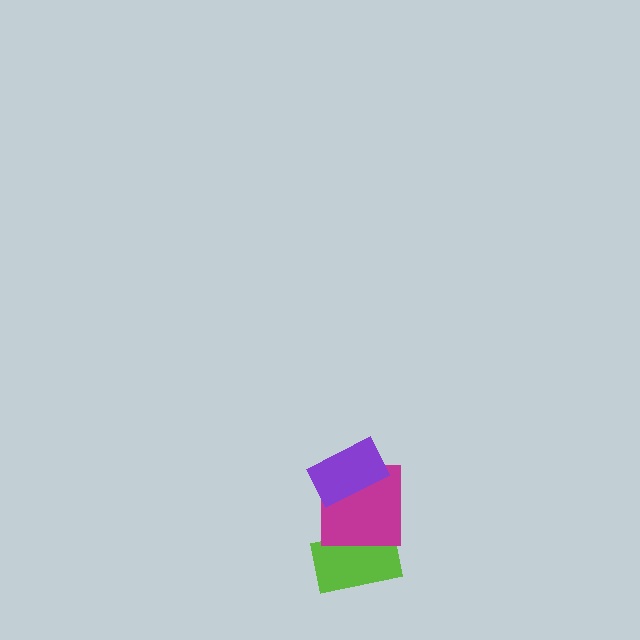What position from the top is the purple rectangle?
The purple rectangle is 1st from the top.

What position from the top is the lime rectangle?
The lime rectangle is 3rd from the top.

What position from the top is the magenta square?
The magenta square is 2nd from the top.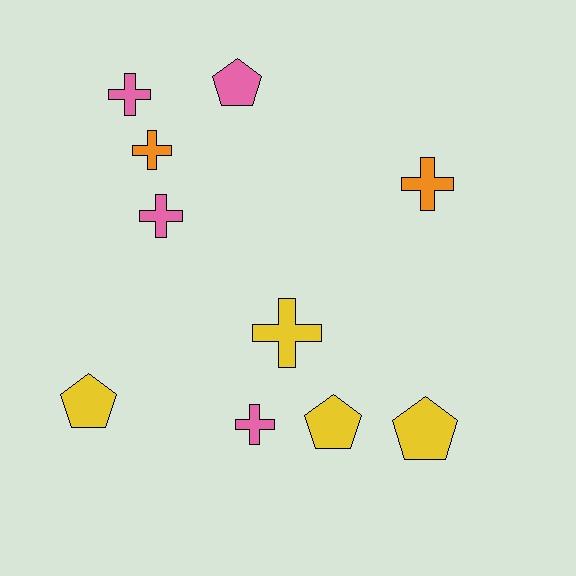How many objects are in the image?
There are 10 objects.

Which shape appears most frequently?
Cross, with 6 objects.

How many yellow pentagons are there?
There are 3 yellow pentagons.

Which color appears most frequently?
Pink, with 4 objects.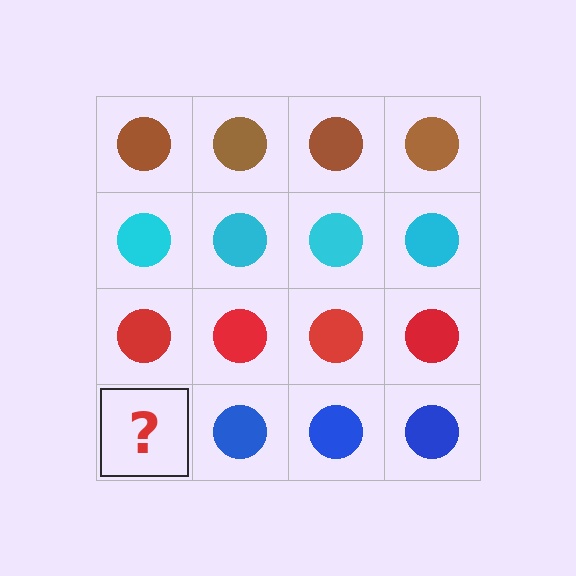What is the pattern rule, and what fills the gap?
The rule is that each row has a consistent color. The gap should be filled with a blue circle.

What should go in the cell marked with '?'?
The missing cell should contain a blue circle.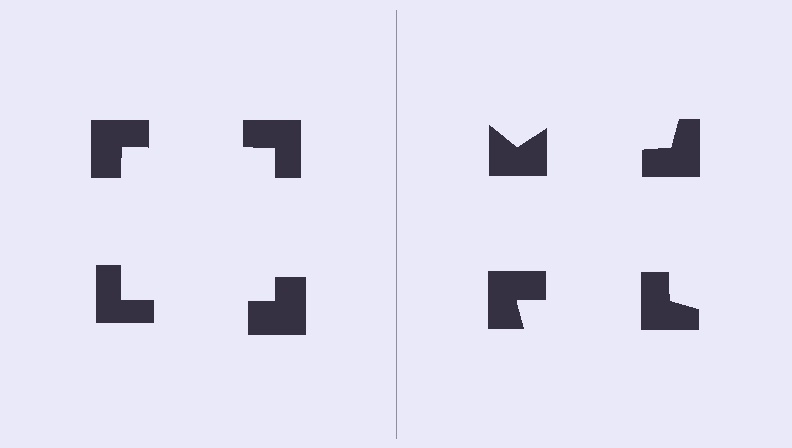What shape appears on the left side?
An illusory square.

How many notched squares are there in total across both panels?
8 — 4 on each side.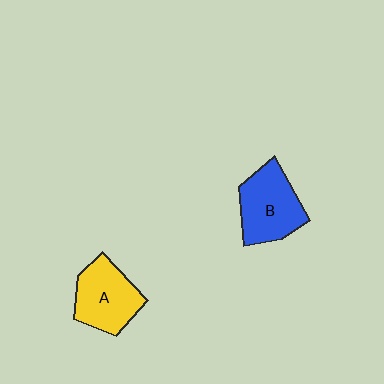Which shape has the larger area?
Shape B (blue).